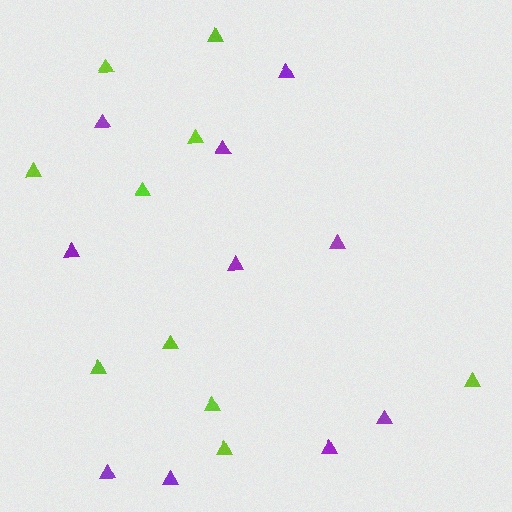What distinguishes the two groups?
There are 2 groups: one group of lime triangles (10) and one group of purple triangles (10).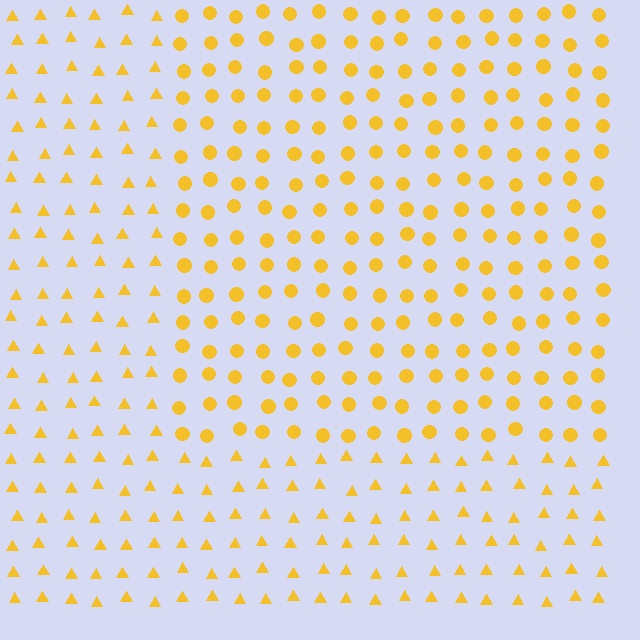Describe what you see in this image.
The image is filled with small yellow elements arranged in a uniform grid. A rectangle-shaped region contains circles, while the surrounding area contains triangles. The boundary is defined purely by the change in element shape.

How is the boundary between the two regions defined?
The boundary is defined by a change in element shape: circles inside vs. triangles outside. All elements share the same color and spacing.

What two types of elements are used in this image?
The image uses circles inside the rectangle region and triangles outside it.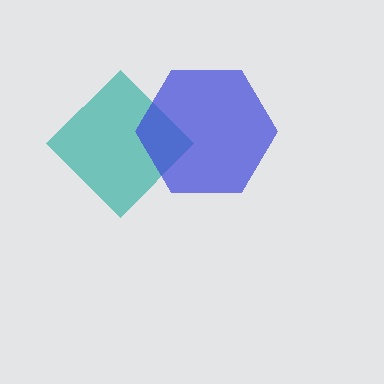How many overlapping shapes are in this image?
There are 2 overlapping shapes in the image.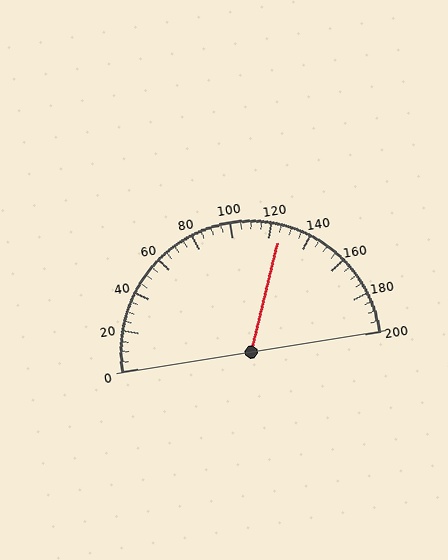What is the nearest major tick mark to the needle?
The nearest major tick mark is 120.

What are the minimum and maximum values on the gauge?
The gauge ranges from 0 to 200.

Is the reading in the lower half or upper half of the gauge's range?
The reading is in the upper half of the range (0 to 200).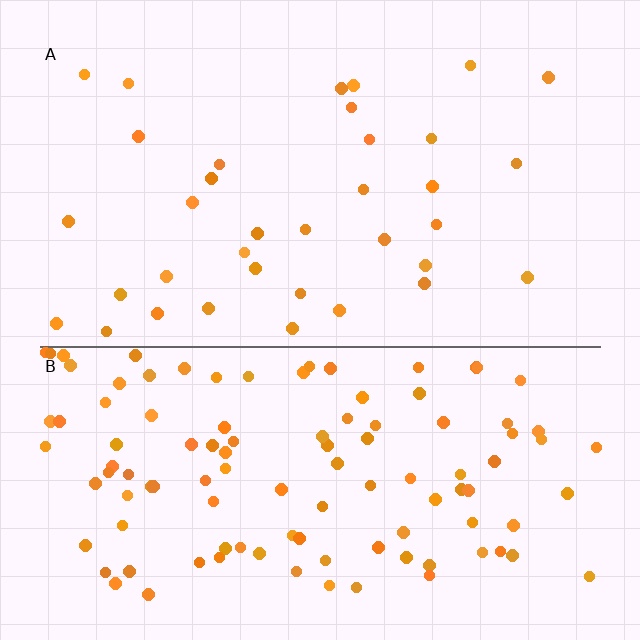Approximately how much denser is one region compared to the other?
Approximately 3.1× — region B over region A.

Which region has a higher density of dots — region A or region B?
B (the bottom).